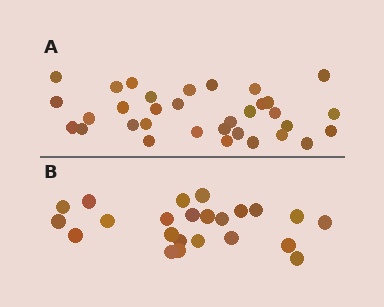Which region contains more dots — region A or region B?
Region A (the top region) has more dots.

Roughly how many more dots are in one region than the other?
Region A has roughly 10 or so more dots than region B.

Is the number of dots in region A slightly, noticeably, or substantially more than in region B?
Region A has noticeably more, but not dramatically so. The ratio is roughly 1.4 to 1.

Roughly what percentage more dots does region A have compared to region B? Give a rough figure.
About 45% more.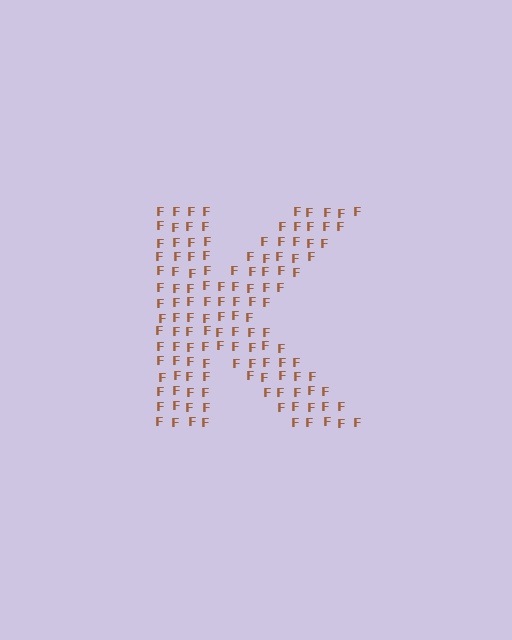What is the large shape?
The large shape is the letter K.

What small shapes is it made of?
It is made of small letter F's.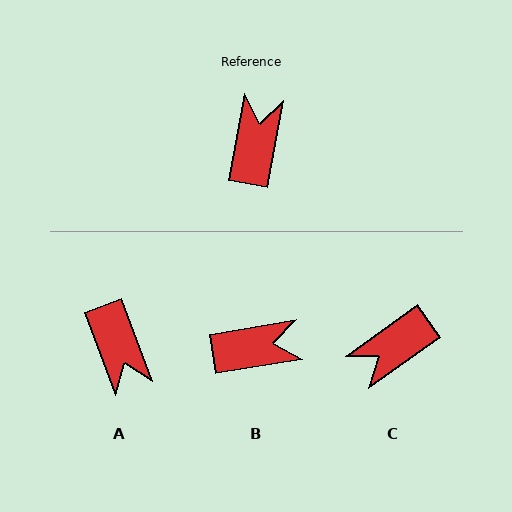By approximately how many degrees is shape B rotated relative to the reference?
Approximately 70 degrees clockwise.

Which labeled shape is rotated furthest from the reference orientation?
A, about 149 degrees away.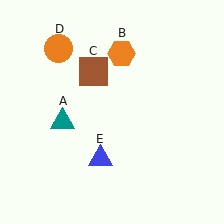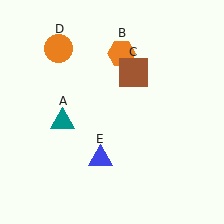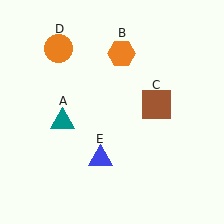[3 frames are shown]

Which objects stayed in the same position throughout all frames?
Teal triangle (object A) and orange hexagon (object B) and orange circle (object D) and blue triangle (object E) remained stationary.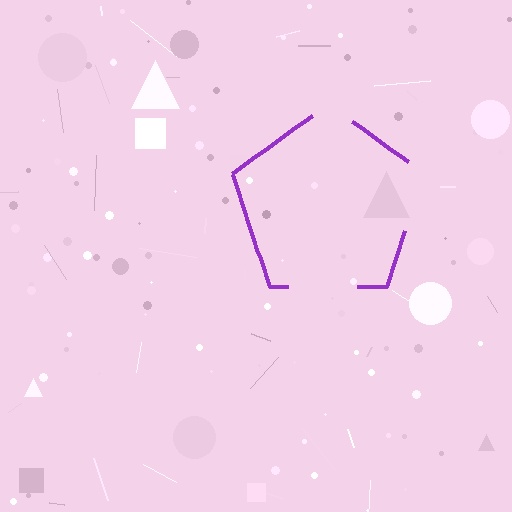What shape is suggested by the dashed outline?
The dashed outline suggests a pentagon.